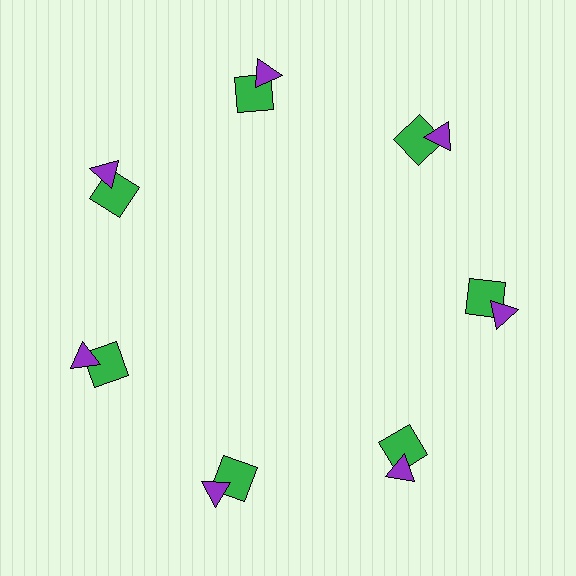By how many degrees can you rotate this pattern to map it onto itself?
The pattern maps onto itself every 51 degrees of rotation.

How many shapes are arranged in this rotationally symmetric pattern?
There are 14 shapes, arranged in 7 groups of 2.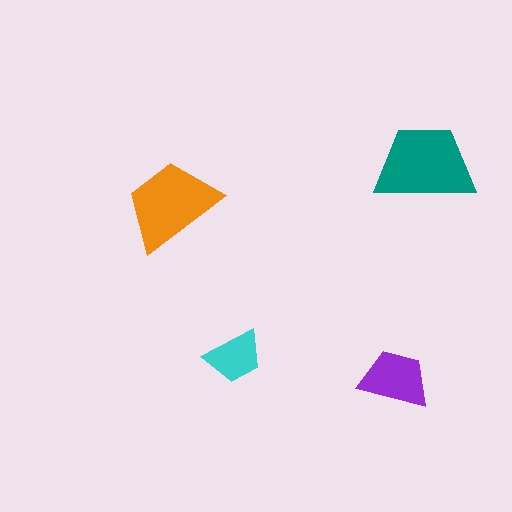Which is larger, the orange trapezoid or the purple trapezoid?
The orange one.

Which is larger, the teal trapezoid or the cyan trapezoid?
The teal one.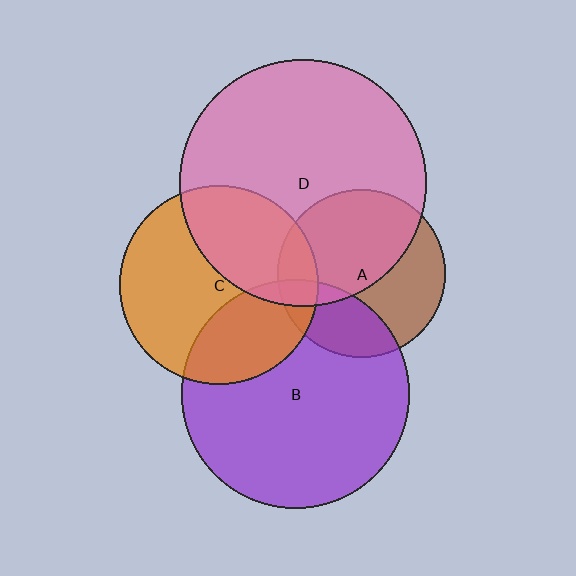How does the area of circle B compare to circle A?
Approximately 1.9 times.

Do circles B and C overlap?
Yes.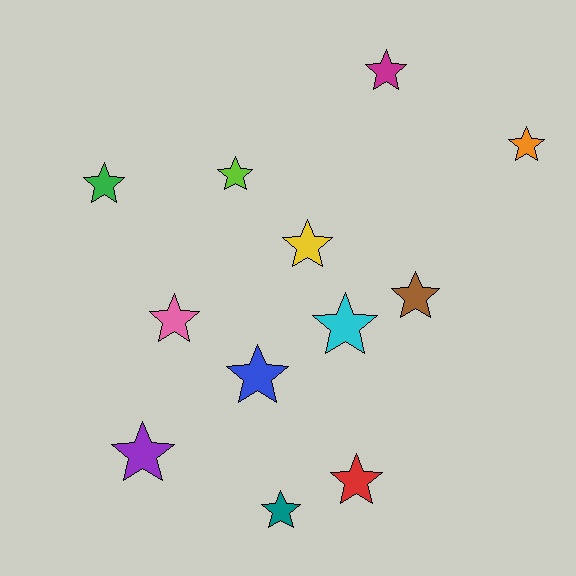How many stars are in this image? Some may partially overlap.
There are 12 stars.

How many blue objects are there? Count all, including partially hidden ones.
There is 1 blue object.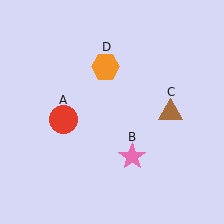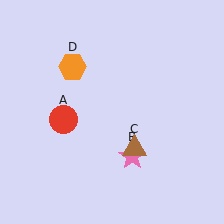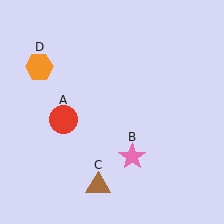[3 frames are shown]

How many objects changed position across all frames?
2 objects changed position: brown triangle (object C), orange hexagon (object D).